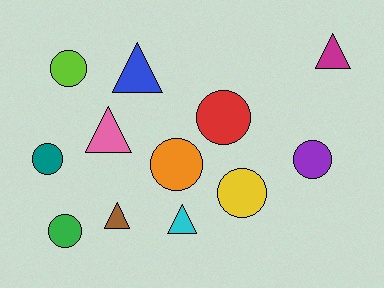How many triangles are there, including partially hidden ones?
There are 5 triangles.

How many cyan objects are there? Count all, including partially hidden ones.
There is 1 cyan object.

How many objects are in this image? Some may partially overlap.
There are 12 objects.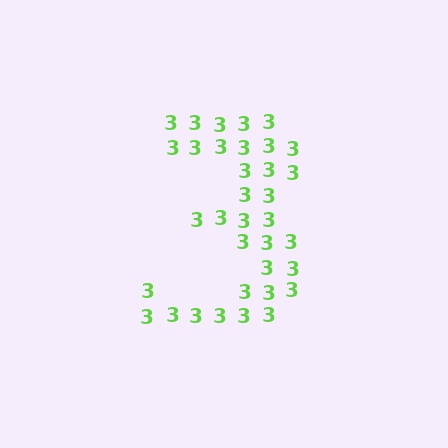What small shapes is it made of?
It is made of small digit 3's.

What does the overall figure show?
The overall figure shows the digit 3.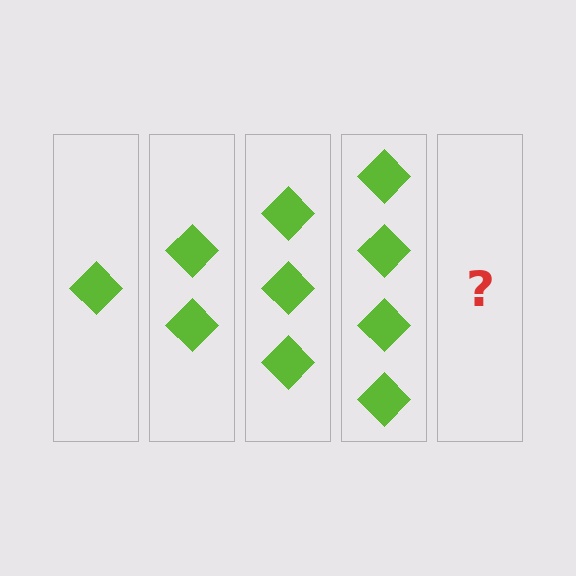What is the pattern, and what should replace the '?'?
The pattern is that each step adds one more diamond. The '?' should be 5 diamonds.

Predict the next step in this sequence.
The next step is 5 diamonds.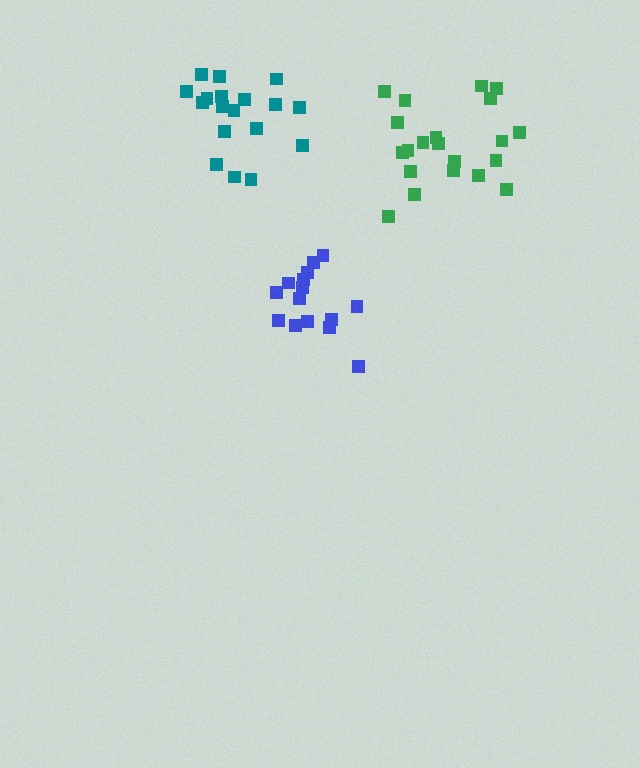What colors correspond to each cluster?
The clusters are colored: green, blue, teal.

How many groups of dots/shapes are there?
There are 3 groups.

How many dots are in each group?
Group 1: 21 dots, Group 2: 15 dots, Group 3: 18 dots (54 total).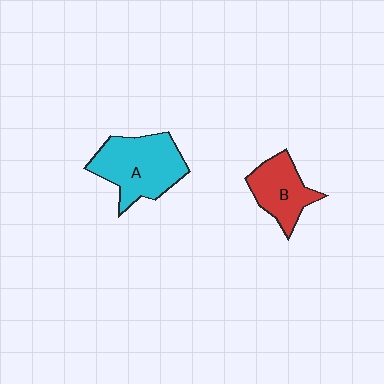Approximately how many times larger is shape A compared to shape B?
Approximately 1.5 times.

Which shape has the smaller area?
Shape B (red).